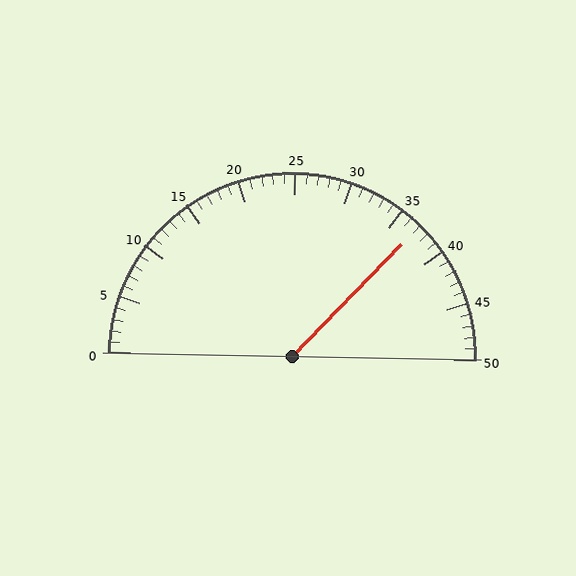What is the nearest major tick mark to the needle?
The nearest major tick mark is 35.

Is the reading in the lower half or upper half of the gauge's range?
The reading is in the upper half of the range (0 to 50).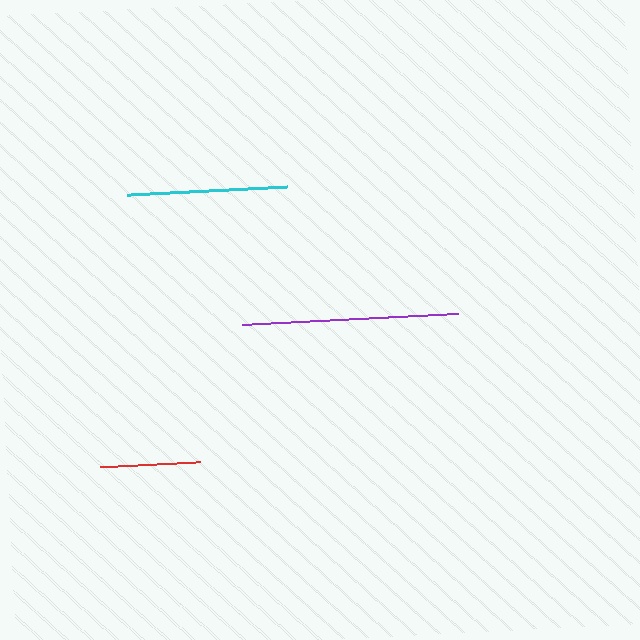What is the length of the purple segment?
The purple segment is approximately 216 pixels long.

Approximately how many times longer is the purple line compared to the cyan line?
The purple line is approximately 1.3 times the length of the cyan line.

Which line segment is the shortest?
The red line is the shortest at approximately 100 pixels.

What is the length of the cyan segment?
The cyan segment is approximately 160 pixels long.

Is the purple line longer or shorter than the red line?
The purple line is longer than the red line.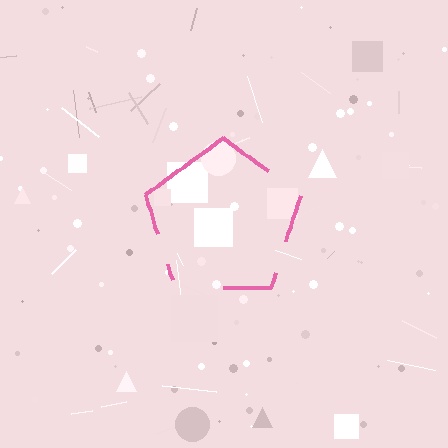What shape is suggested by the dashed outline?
The dashed outline suggests a pentagon.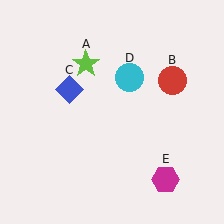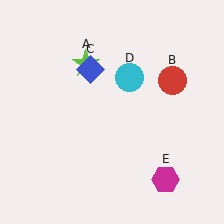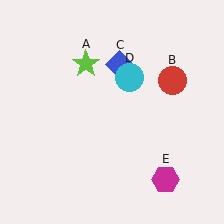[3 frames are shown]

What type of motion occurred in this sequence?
The blue diamond (object C) rotated clockwise around the center of the scene.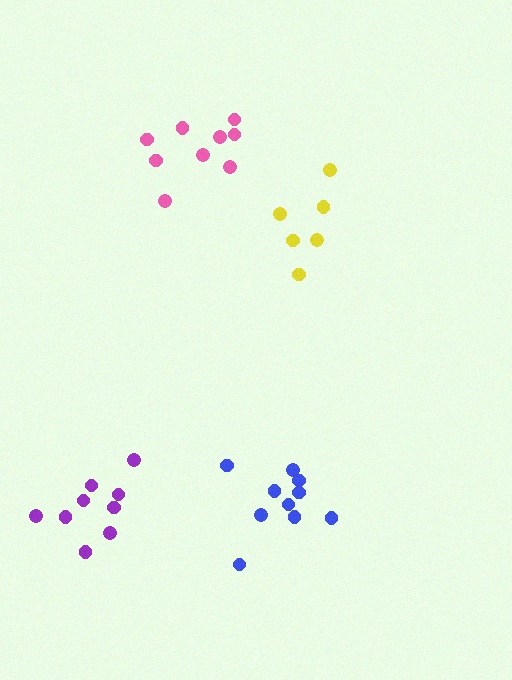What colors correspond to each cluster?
The clusters are colored: yellow, purple, pink, blue.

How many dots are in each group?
Group 1: 6 dots, Group 2: 9 dots, Group 3: 9 dots, Group 4: 10 dots (34 total).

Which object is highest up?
The pink cluster is topmost.